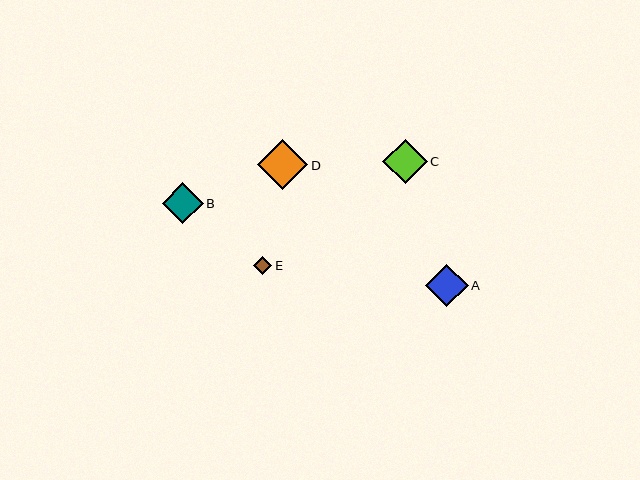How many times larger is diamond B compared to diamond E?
Diamond B is approximately 2.3 times the size of diamond E.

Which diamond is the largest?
Diamond D is the largest with a size of approximately 51 pixels.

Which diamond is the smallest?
Diamond E is the smallest with a size of approximately 18 pixels.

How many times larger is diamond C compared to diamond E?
Diamond C is approximately 2.4 times the size of diamond E.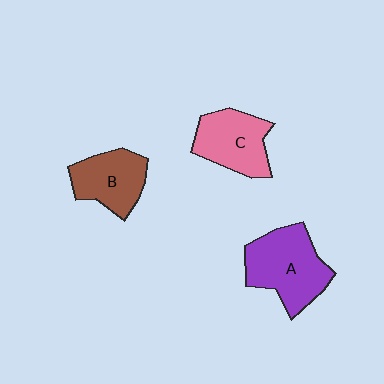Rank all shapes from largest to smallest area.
From largest to smallest: A (purple), C (pink), B (brown).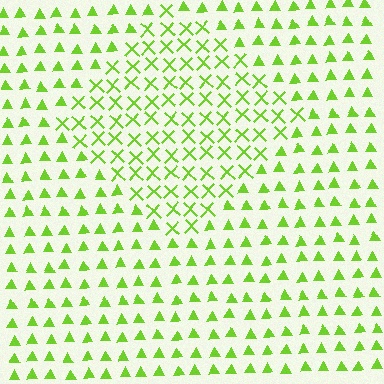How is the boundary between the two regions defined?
The boundary is defined by a change in element shape: X marks inside vs. triangles outside. All elements share the same color and spacing.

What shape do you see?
I see a diamond.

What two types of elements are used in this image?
The image uses X marks inside the diamond region and triangles outside it.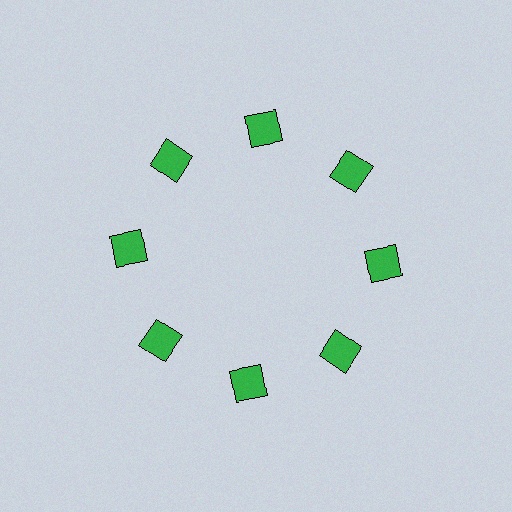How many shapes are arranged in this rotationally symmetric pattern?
There are 8 shapes, arranged in 8 groups of 1.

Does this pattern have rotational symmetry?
Yes, this pattern has 8-fold rotational symmetry. It looks the same after rotating 45 degrees around the center.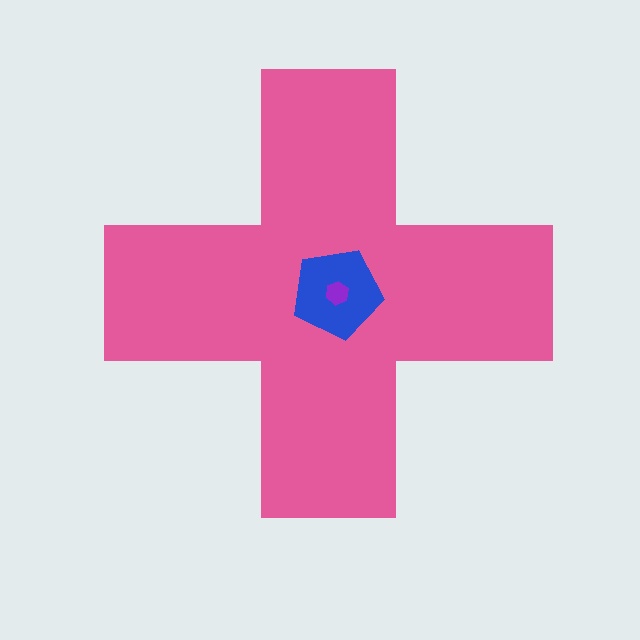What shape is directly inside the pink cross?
The blue pentagon.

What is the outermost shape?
The pink cross.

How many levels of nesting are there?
3.